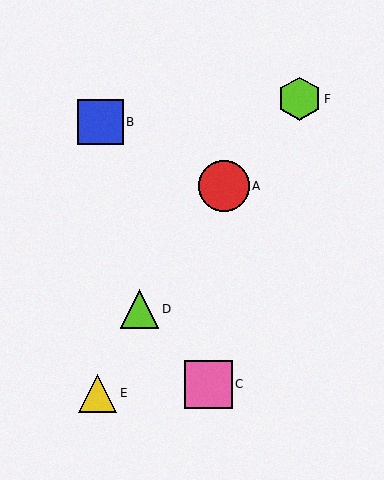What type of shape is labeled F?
Shape F is a lime hexagon.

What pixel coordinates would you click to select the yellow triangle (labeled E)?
Click at (98, 393) to select the yellow triangle E.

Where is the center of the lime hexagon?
The center of the lime hexagon is at (300, 99).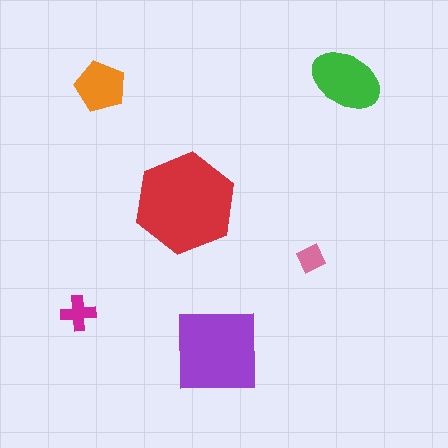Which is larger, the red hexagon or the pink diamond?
The red hexagon.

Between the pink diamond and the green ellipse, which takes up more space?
The green ellipse.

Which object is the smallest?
The pink diamond.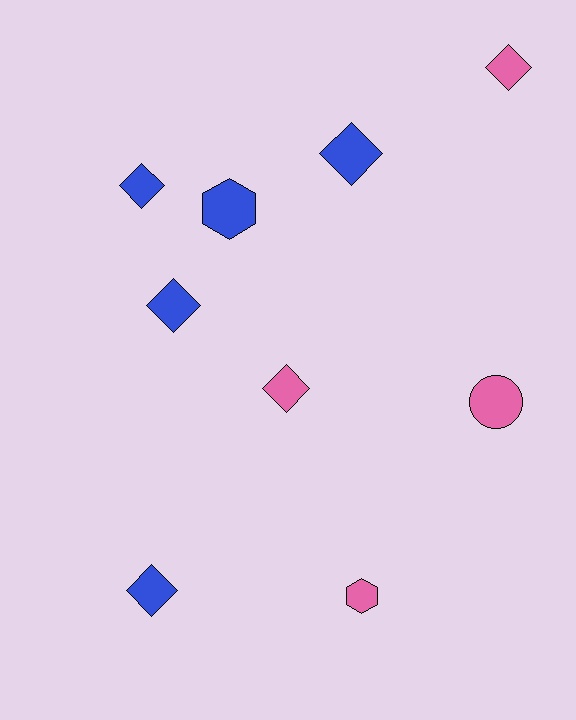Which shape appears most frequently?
Diamond, with 6 objects.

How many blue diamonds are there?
There are 4 blue diamonds.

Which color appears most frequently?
Blue, with 5 objects.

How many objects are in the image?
There are 9 objects.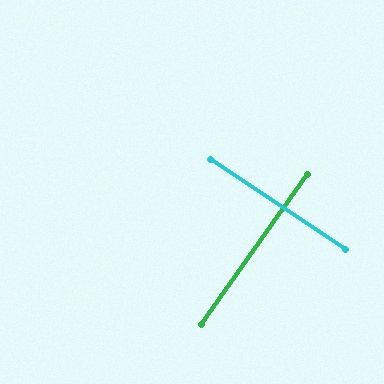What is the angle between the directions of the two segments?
Approximately 88 degrees.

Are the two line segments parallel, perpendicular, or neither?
Perpendicular — they meet at approximately 88°.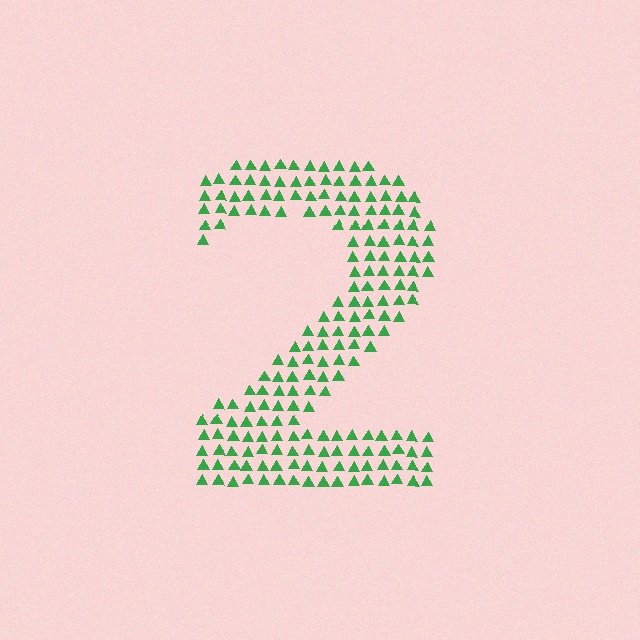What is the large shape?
The large shape is the digit 2.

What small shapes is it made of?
It is made of small triangles.